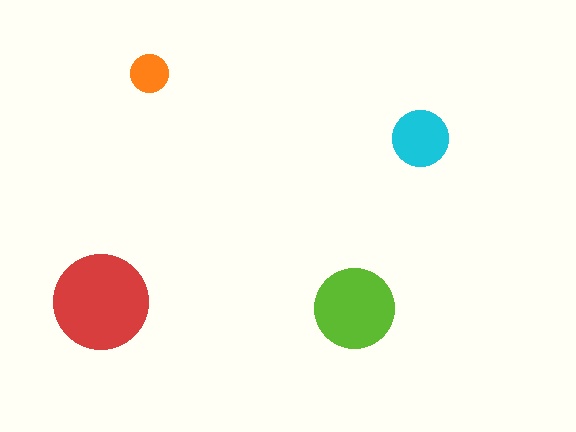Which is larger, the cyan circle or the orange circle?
The cyan one.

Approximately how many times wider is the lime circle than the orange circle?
About 2 times wider.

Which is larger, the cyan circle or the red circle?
The red one.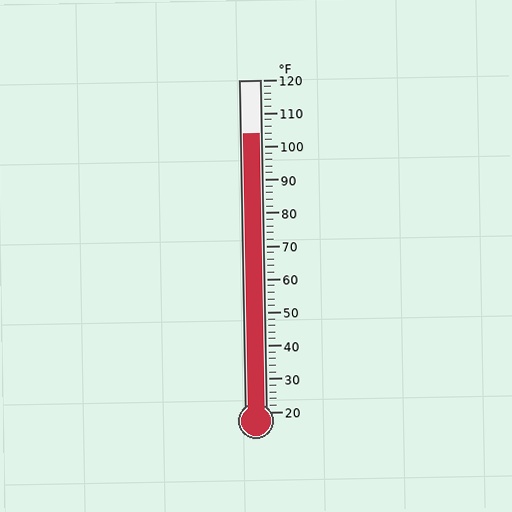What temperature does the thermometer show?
The thermometer shows approximately 104°F.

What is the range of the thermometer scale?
The thermometer scale ranges from 20°F to 120°F.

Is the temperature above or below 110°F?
The temperature is below 110°F.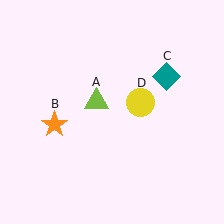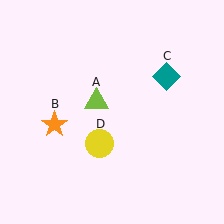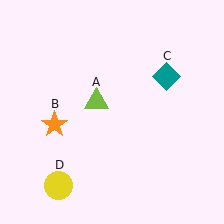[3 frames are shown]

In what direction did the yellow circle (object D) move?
The yellow circle (object D) moved down and to the left.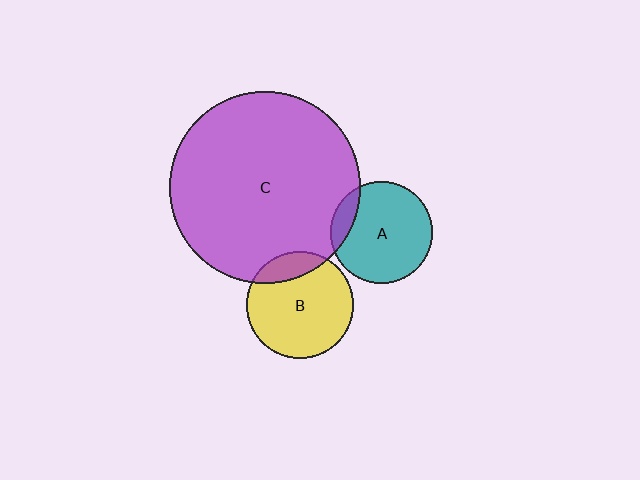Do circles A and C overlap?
Yes.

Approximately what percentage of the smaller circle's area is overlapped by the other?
Approximately 15%.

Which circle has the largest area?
Circle C (purple).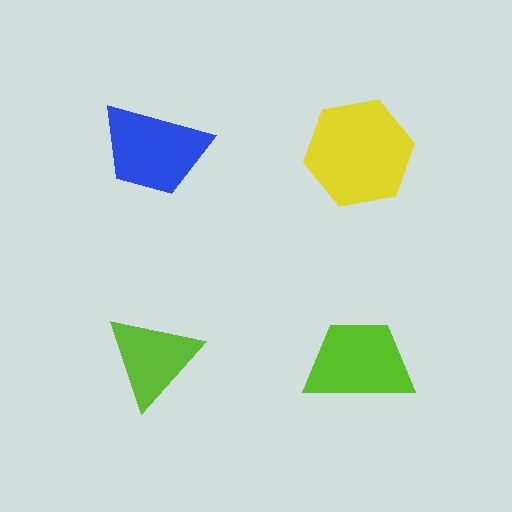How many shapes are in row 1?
2 shapes.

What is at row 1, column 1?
A blue trapezoid.